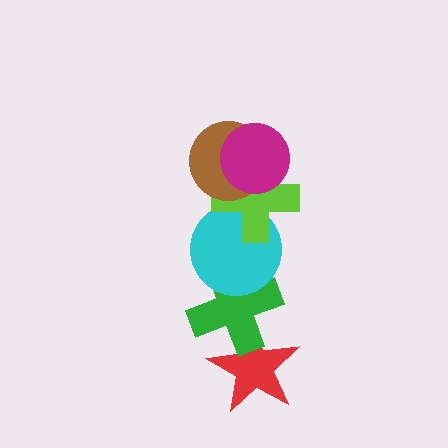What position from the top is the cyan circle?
The cyan circle is 4th from the top.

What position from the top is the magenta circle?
The magenta circle is 1st from the top.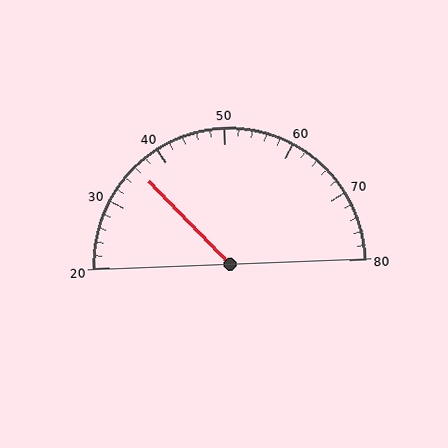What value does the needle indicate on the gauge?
The needle indicates approximately 36.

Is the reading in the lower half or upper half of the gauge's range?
The reading is in the lower half of the range (20 to 80).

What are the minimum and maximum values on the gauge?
The gauge ranges from 20 to 80.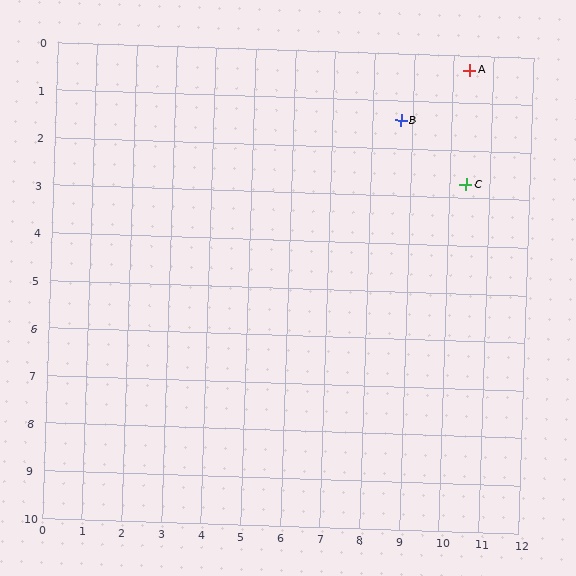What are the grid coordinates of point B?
Point B is at approximately (8.7, 1.4).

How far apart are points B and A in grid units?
Points B and A are about 2.0 grid units apart.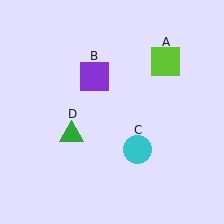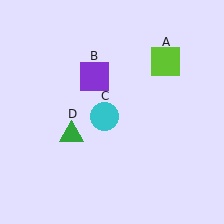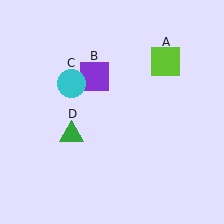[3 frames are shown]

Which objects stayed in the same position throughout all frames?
Lime square (object A) and purple square (object B) and green triangle (object D) remained stationary.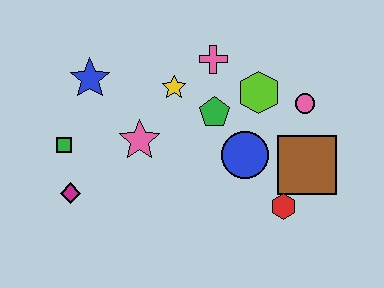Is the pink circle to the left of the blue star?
No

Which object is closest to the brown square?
The red hexagon is closest to the brown square.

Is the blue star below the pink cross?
Yes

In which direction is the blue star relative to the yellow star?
The blue star is to the left of the yellow star.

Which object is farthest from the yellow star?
The red hexagon is farthest from the yellow star.